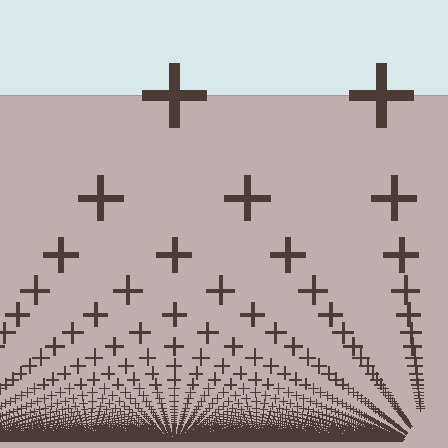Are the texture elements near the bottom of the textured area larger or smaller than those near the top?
Smaller. The gradient is inverted — elements near the bottom are smaller and denser.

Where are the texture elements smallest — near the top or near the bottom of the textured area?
Near the bottom.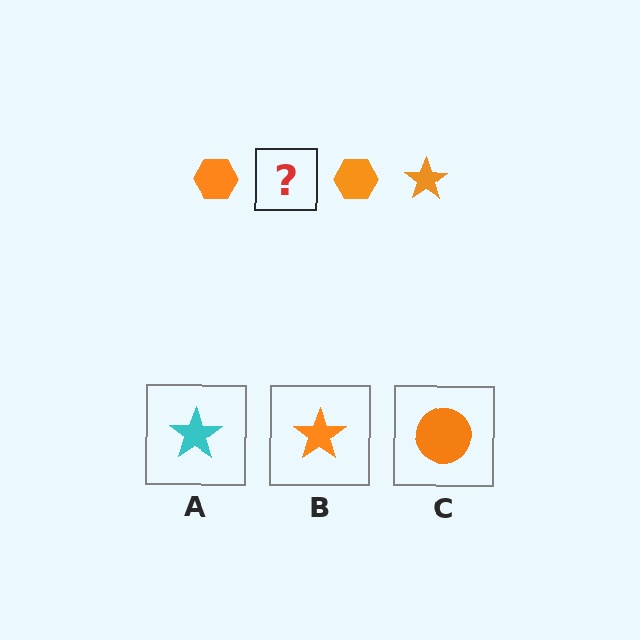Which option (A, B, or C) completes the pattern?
B.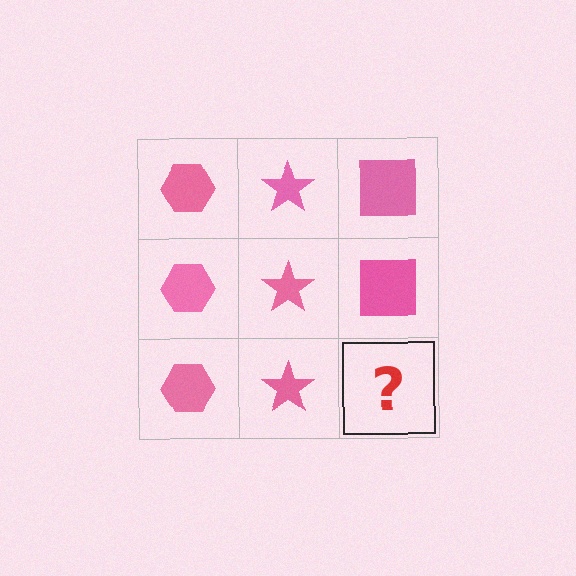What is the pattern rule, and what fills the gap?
The rule is that each column has a consistent shape. The gap should be filled with a pink square.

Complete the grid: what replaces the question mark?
The question mark should be replaced with a pink square.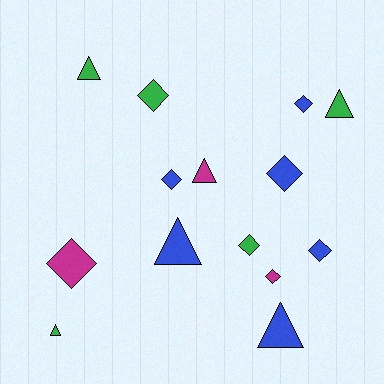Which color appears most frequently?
Blue, with 6 objects.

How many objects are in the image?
There are 14 objects.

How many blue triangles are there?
There are 2 blue triangles.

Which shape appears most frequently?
Diamond, with 8 objects.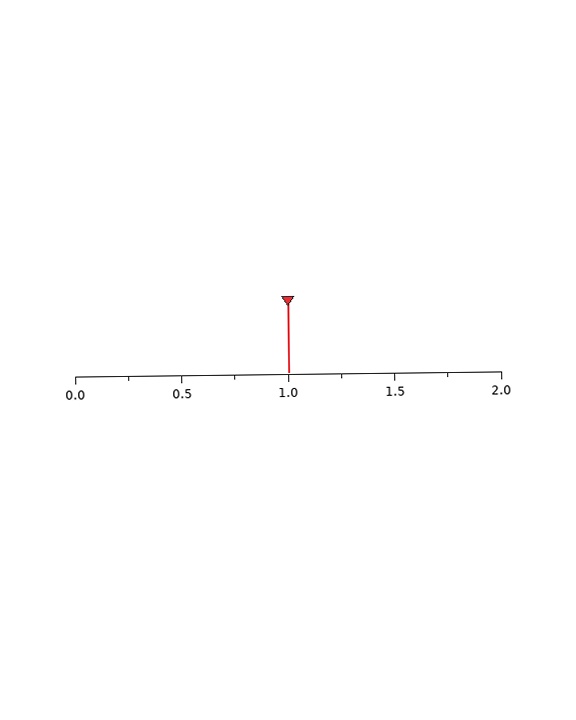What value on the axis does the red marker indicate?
The marker indicates approximately 1.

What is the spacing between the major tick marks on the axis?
The major ticks are spaced 0.5 apart.